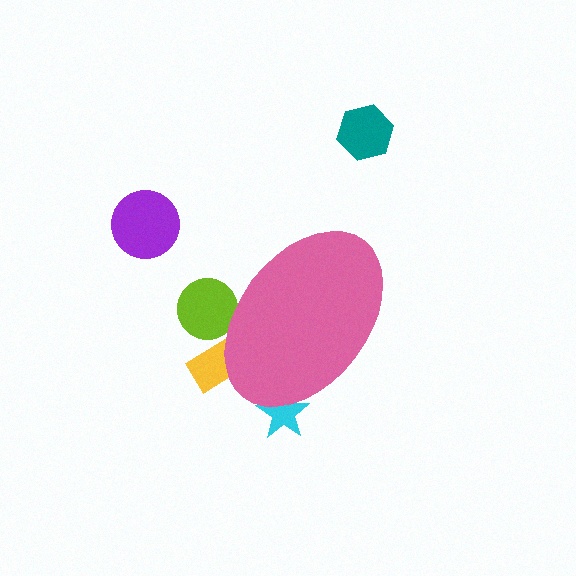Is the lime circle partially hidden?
Yes, the lime circle is partially hidden behind the pink ellipse.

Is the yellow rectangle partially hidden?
Yes, the yellow rectangle is partially hidden behind the pink ellipse.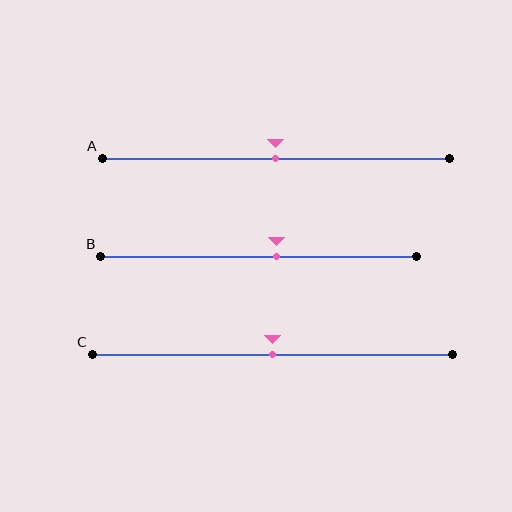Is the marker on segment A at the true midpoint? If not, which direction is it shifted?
Yes, the marker on segment A is at the true midpoint.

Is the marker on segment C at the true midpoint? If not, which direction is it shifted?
Yes, the marker on segment C is at the true midpoint.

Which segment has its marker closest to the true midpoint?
Segment A has its marker closest to the true midpoint.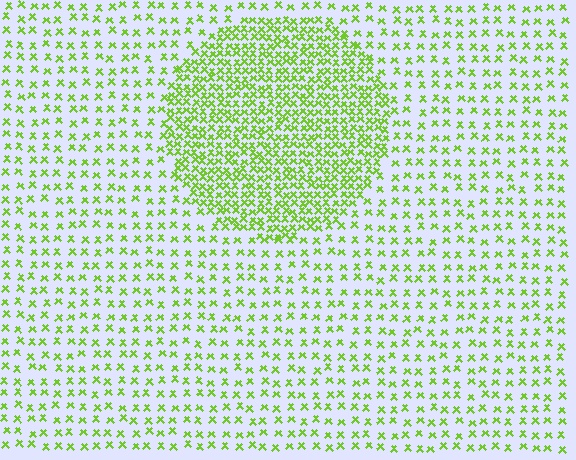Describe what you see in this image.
The image contains small lime elements arranged at two different densities. A circle-shaped region is visible where the elements are more densely packed than the surrounding area.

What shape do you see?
I see a circle.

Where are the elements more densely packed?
The elements are more densely packed inside the circle boundary.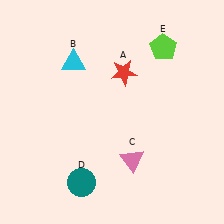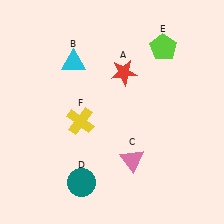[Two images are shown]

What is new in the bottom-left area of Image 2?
A yellow cross (F) was added in the bottom-left area of Image 2.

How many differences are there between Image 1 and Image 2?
There is 1 difference between the two images.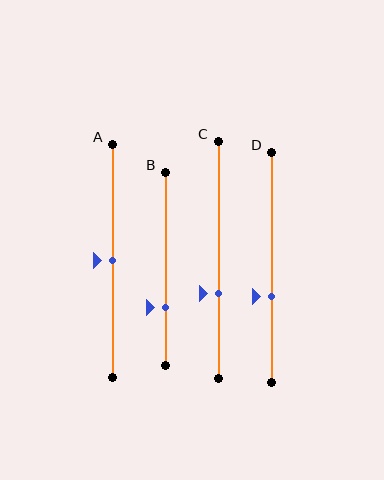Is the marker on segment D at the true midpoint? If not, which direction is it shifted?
No, the marker on segment D is shifted downward by about 13% of the segment length.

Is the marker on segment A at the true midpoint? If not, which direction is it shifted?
Yes, the marker on segment A is at the true midpoint.